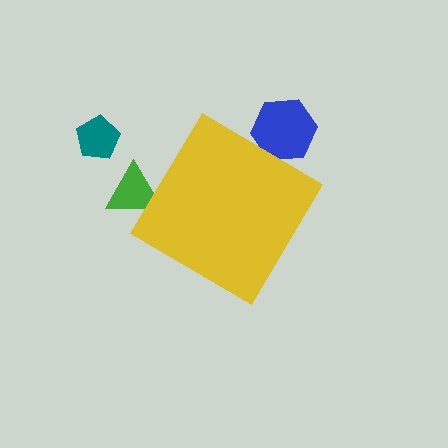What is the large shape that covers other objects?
A yellow diamond.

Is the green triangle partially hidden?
Yes, the green triangle is partially hidden behind the yellow diamond.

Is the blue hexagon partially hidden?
Yes, the blue hexagon is partially hidden behind the yellow diamond.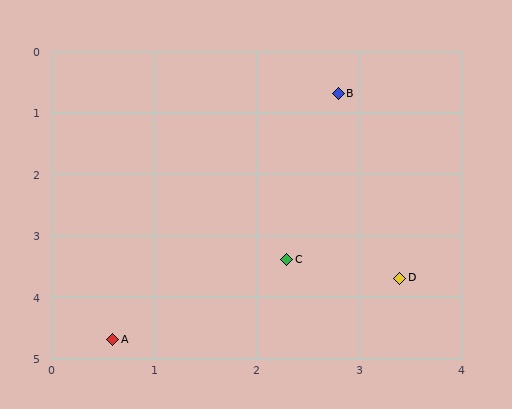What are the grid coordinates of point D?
Point D is at approximately (3.4, 3.7).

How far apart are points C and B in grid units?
Points C and B are about 2.7 grid units apart.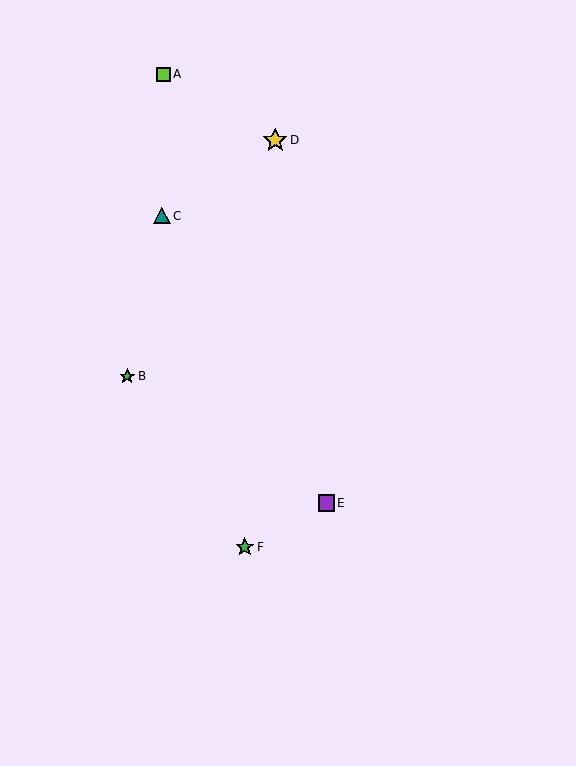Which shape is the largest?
The yellow star (labeled D) is the largest.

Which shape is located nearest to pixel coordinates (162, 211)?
The teal triangle (labeled C) at (162, 216) is nearest to that location.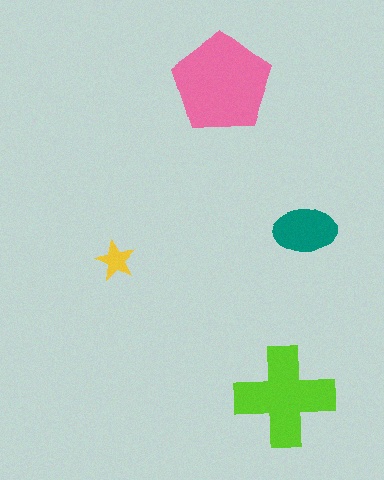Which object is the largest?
The pink pentagon.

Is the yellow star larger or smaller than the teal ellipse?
Smaller.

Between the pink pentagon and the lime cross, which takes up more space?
The pink pentagon.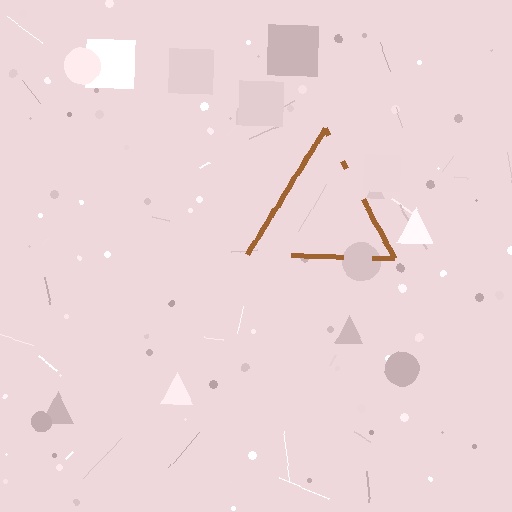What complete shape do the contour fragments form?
The contour fragments form a triangle.